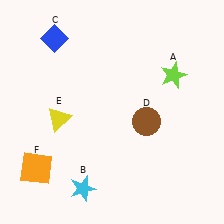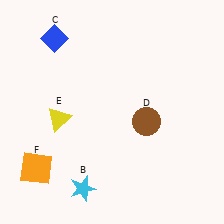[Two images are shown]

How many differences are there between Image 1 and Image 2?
There is 1 difference between the two images.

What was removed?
The lime star (A) was removed in Image 2.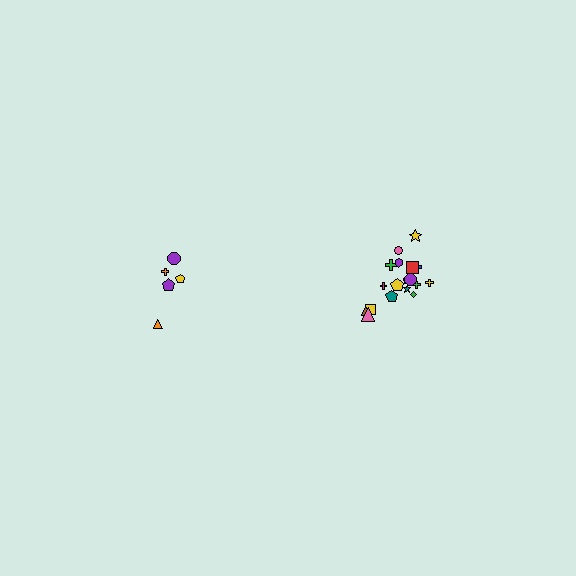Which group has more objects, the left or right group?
The right group.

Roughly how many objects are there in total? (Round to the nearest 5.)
Roughly 25 objects in total.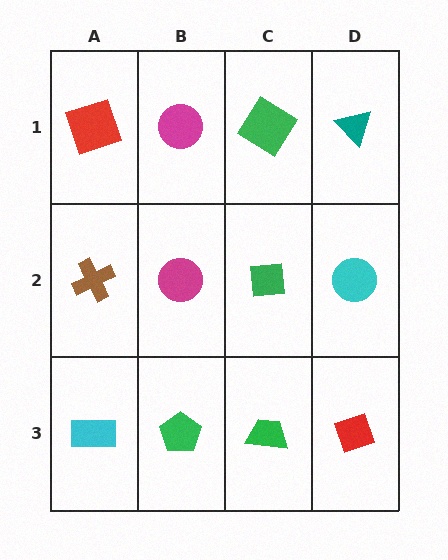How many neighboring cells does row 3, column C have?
3.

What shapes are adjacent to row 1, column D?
A cyan circle (row 2, column D), a green diamond (row 1, column C).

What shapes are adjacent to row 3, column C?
A green square (row 2, column C), a green pentagon (row 3, column B), a red diamond (row 3, column D).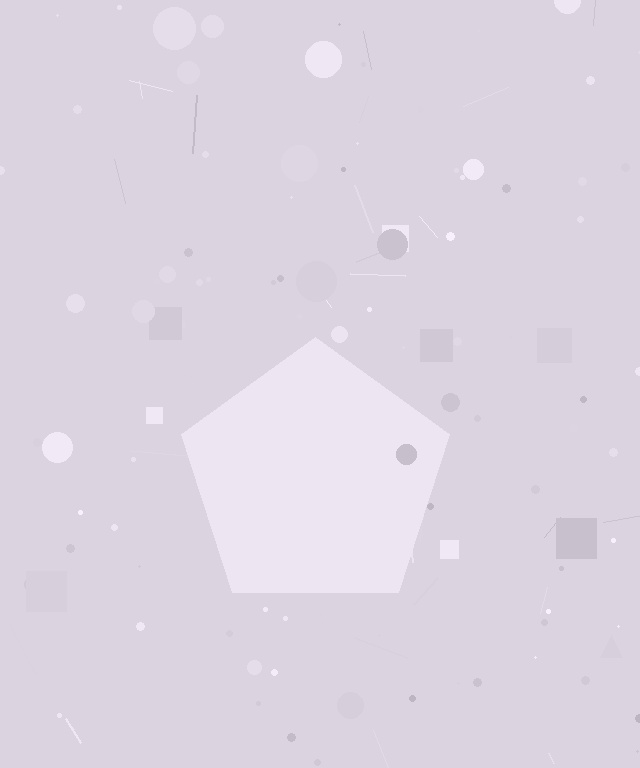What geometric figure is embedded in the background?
A pentagon is embedded in the background.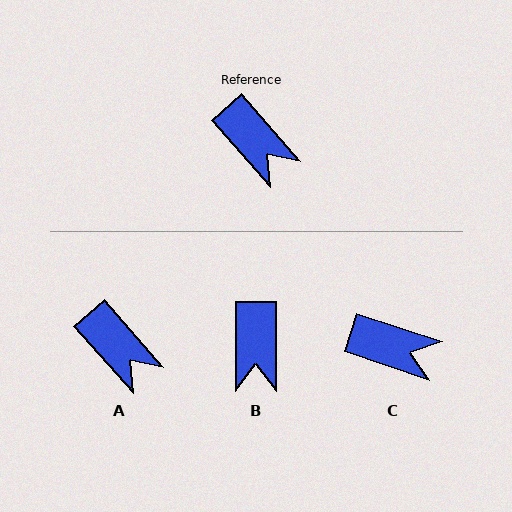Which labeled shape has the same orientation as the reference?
A.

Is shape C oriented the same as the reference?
No, it is off by about 30 degrees.